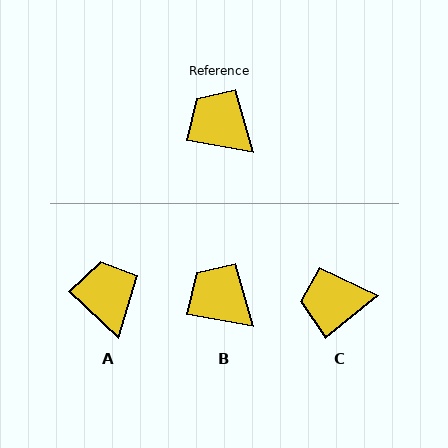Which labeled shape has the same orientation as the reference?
B.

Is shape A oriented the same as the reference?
No, it is off by about 33 degrees.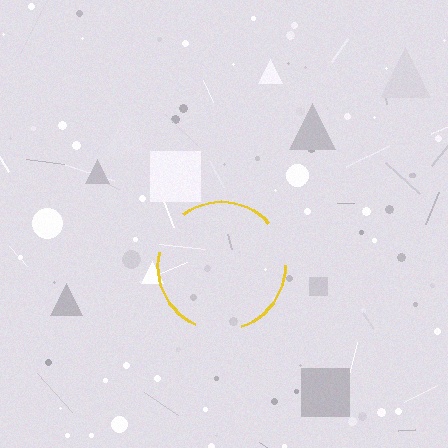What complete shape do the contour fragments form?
The contour fragments form a circle.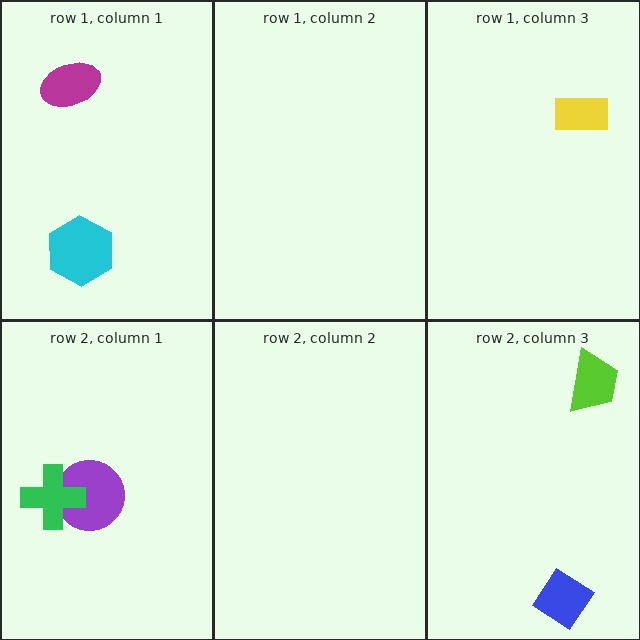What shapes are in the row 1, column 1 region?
The cyan hexagon, the magenta ellipse.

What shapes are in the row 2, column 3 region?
The lime trapezoid, the blue diamond.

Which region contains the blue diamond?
The row 2, column 3 region.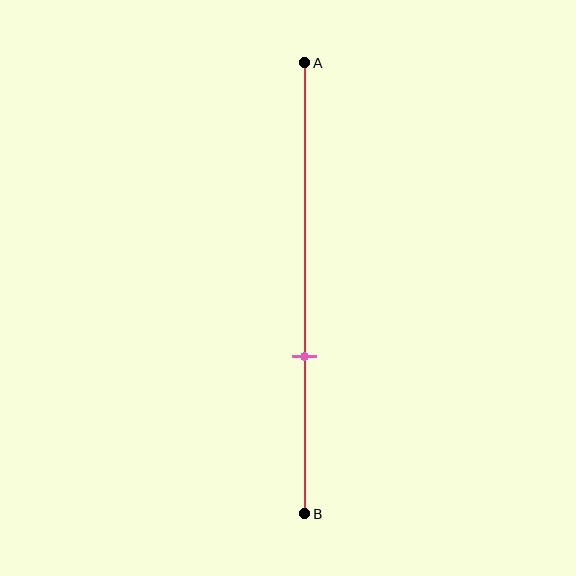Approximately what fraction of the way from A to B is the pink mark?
The pink mark is approximately 65% of the way from A to B.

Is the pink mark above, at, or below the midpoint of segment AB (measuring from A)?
The pink mark is below the midpoint of segment AB.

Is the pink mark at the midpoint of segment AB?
No, the mark is at about 65% from A, not at the 50% midpoint.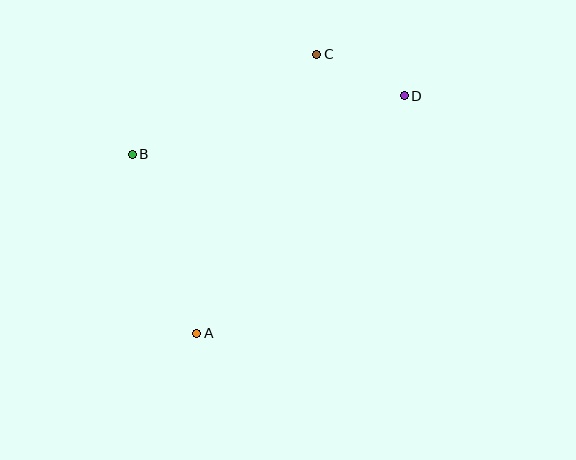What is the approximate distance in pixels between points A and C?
The distance between A and C is approximately 304 pixels.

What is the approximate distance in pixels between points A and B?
The distance between A and B is approximately 190 pixels.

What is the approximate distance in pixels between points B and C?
The distance between B and C is approximately 210 pixels.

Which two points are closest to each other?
Points C and D are closest to each other.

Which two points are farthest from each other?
Points A and D are farthest from each other.